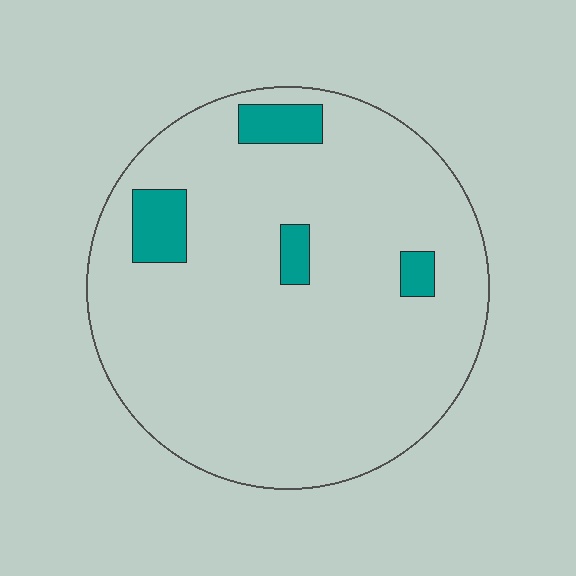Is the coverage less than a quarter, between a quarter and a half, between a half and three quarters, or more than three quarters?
Less than a quarter.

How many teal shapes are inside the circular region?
4.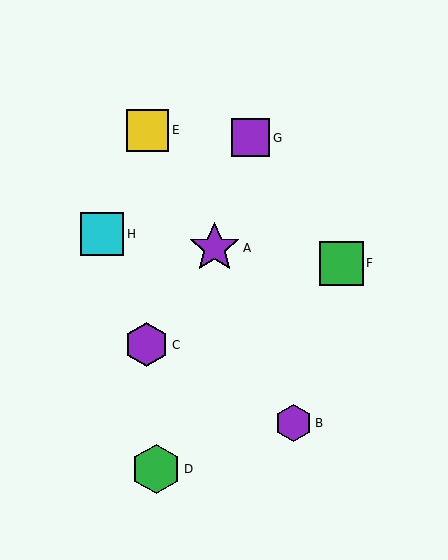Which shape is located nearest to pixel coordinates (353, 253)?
The green square (labeled F) at (341, 263) is nearest to that location.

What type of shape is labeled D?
Shape D is a green hexagon.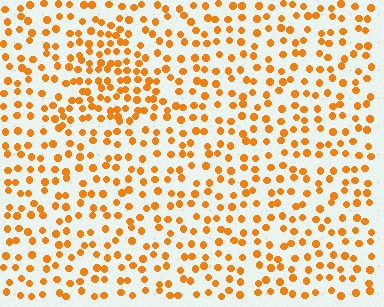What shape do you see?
I see a triangle.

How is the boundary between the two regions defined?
The boundary is defined by a change in element density (approximately 1.7x ratio). All elements are the same color, size, and shape.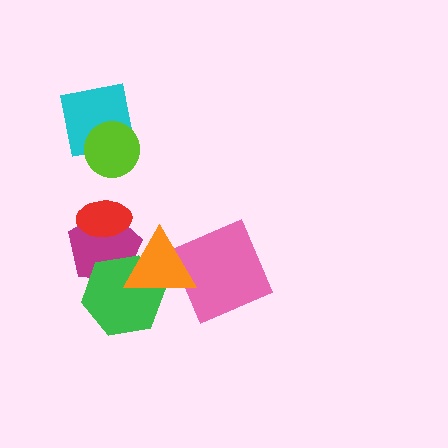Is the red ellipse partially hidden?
No, no other shape covers it.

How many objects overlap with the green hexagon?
2 objects overlap with the green hexagon.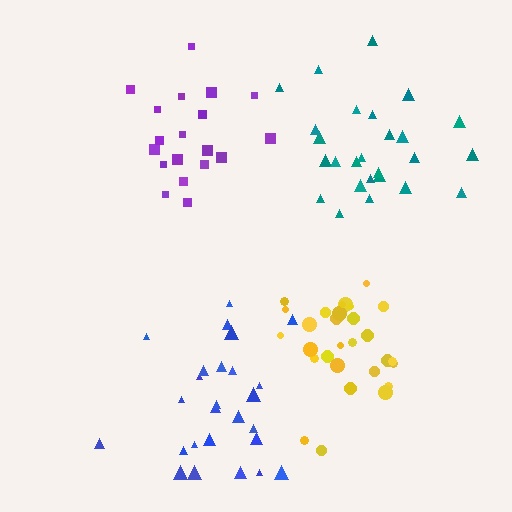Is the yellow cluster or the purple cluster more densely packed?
Yellow.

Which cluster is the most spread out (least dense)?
Blue.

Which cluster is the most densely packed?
Yellow.